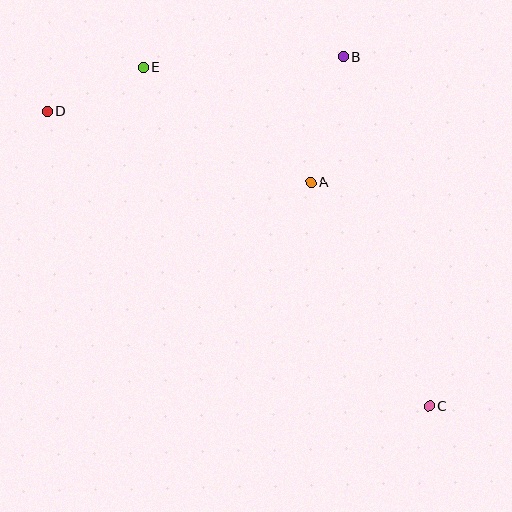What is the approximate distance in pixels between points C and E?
The distance between C and E is approximately 443 pixels.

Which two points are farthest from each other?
Points C and D are farthest from each other.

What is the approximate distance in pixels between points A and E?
The distance between A and E is approximately 203 pixels.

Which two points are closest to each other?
Points D and E are closest to each other.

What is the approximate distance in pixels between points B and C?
The distance between B and C is approximately 360 pixels.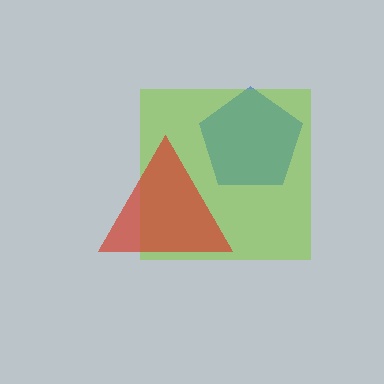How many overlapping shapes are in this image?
There are 3 overlapping shapes in the image.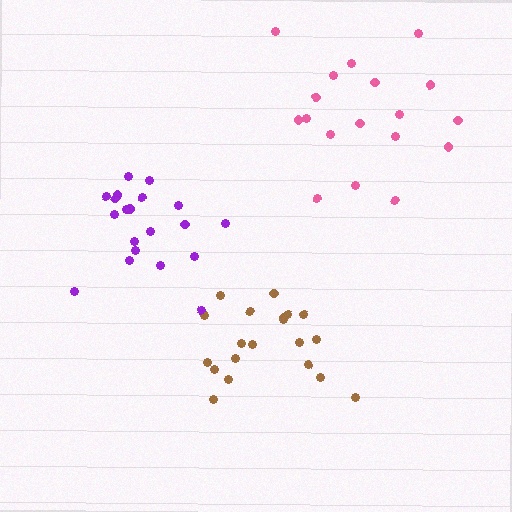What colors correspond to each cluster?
The clusters are colored: brown, pink, purple.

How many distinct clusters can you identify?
There are 3 distinct clusters.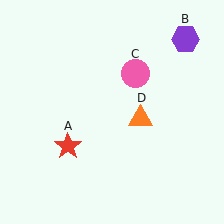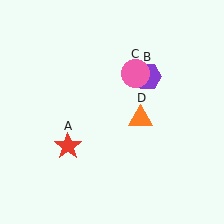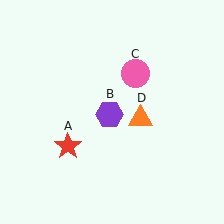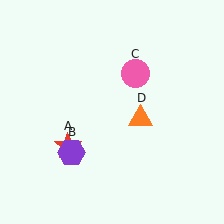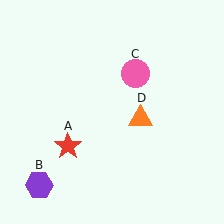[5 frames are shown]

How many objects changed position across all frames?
1 object changed position: purple hexagon (object B).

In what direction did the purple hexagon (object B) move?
The purple hexagon (object B) moved down and to the left.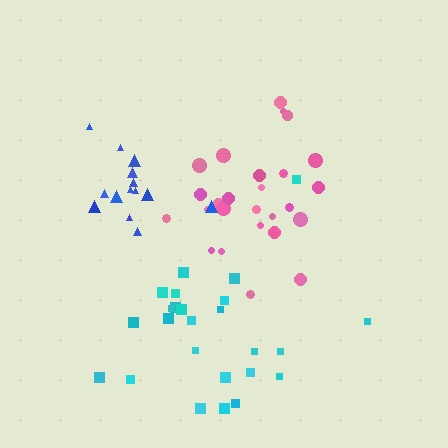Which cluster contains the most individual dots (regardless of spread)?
Pink (27).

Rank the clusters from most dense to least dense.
blue, pink, cyan.